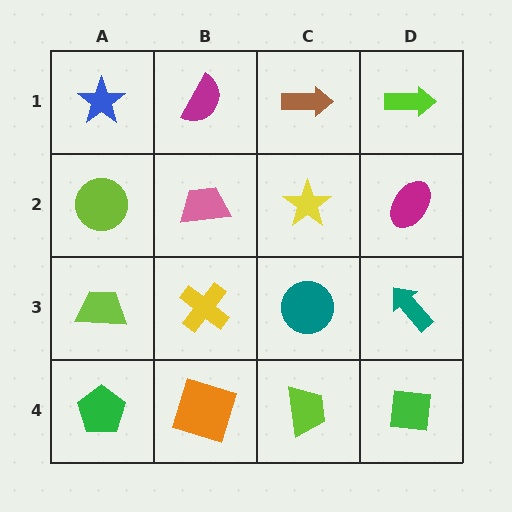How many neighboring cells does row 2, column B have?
4.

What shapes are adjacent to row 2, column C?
A brown arrow (row 1, column C), a teal circle (row 3, column C), a pink trapezoid (row 2, column B), a magenta ellipse (row 2, column D).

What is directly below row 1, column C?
A yellow star.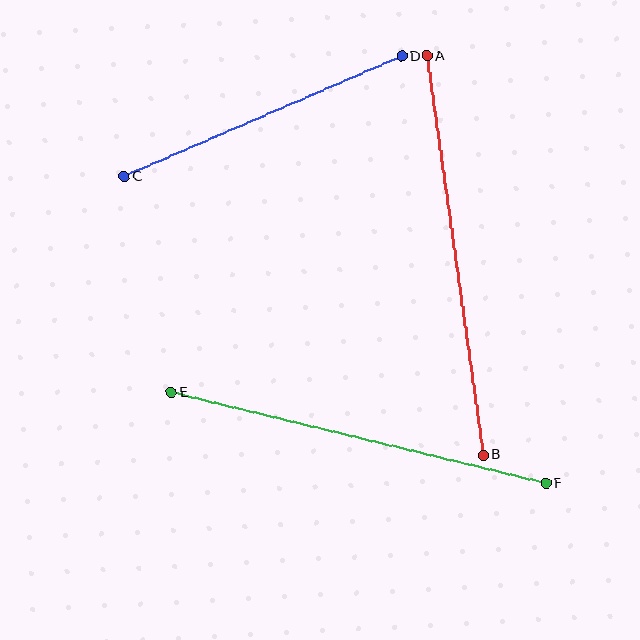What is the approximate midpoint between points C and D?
The midpoint is at approximately (263, 117) pixels.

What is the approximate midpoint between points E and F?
The midpoint is at approximately (358, 438) pixels.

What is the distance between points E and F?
The distance is approximately 385 pixels.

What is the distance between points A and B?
The distance is approximately 403 pixels.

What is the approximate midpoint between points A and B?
The midpoint is at approximately (455, 255) pixels.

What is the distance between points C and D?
The distance is approximately 303 pixels.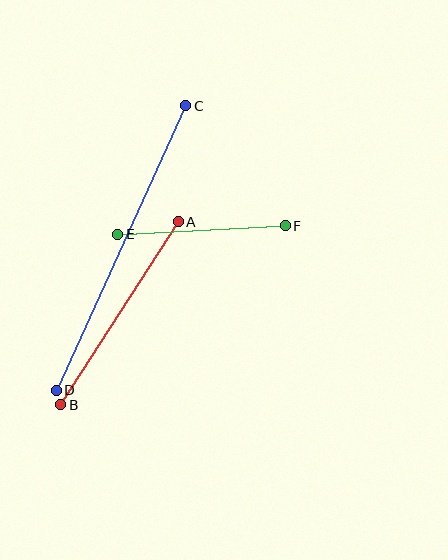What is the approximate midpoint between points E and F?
The midpoint is at approximately (201, 230) pixels.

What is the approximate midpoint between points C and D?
The midpoint is at approximately (121, 248) pixels.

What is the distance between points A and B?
The distance is approximately 217 pixels.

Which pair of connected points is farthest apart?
Points C and D are farthest apart.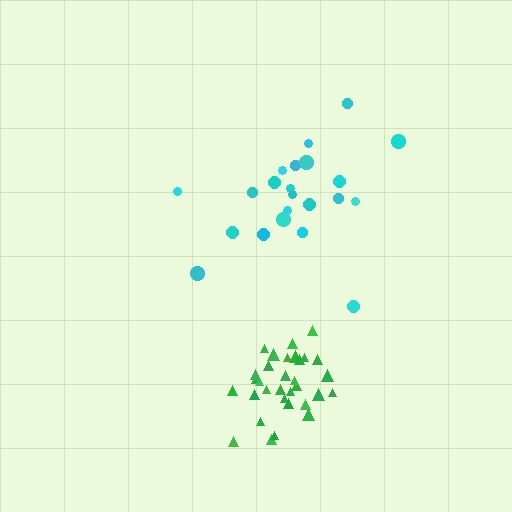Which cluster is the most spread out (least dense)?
Cyan.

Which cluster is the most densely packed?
Green.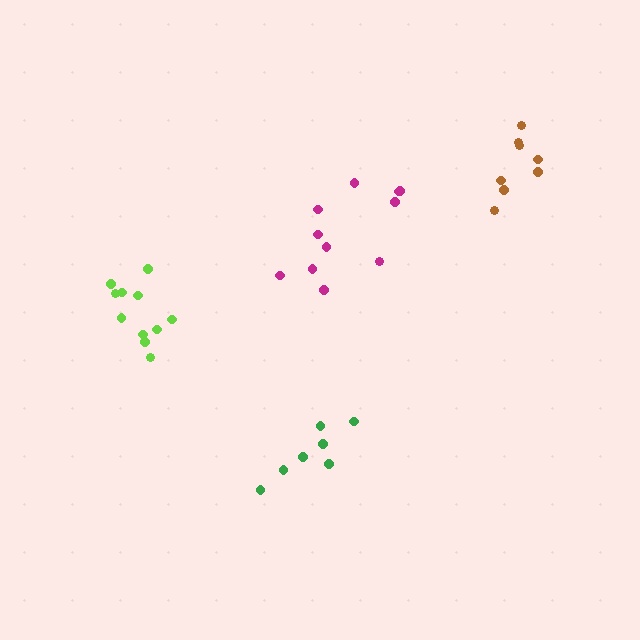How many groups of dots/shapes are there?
There are 4 groups.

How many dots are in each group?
Group 1: 11 dots, Group 2: 11 dots, Group 3: 8 dots, Group 4: 7 dots (37 total).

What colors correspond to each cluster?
The clusters are colored: magenta, lime, brown, green.